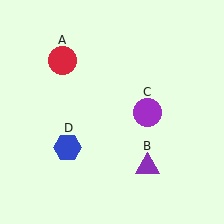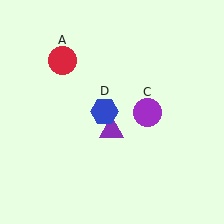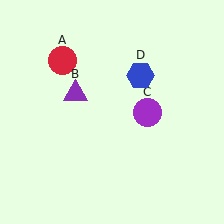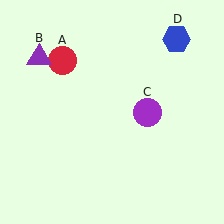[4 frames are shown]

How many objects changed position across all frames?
2 objects changed position: purple triangle (object B), blue hexagon (object D).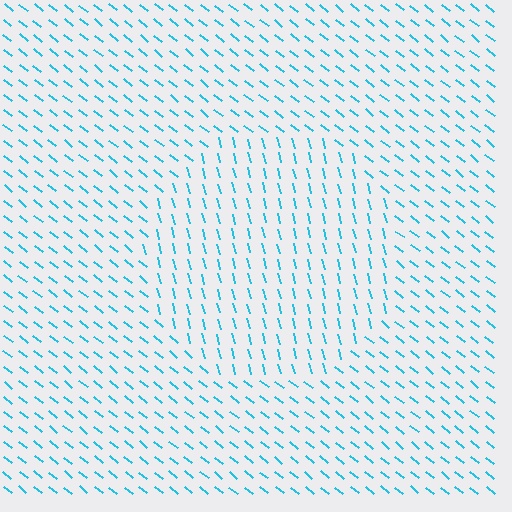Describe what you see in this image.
The image is filled with small cyan line segments. A circle region in the image has lines oriented differently from the surrounding lines, creating a visible texture boundary.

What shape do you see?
I see a circle.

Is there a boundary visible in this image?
Yes, there is a texture boundary formed by a change in line orientation.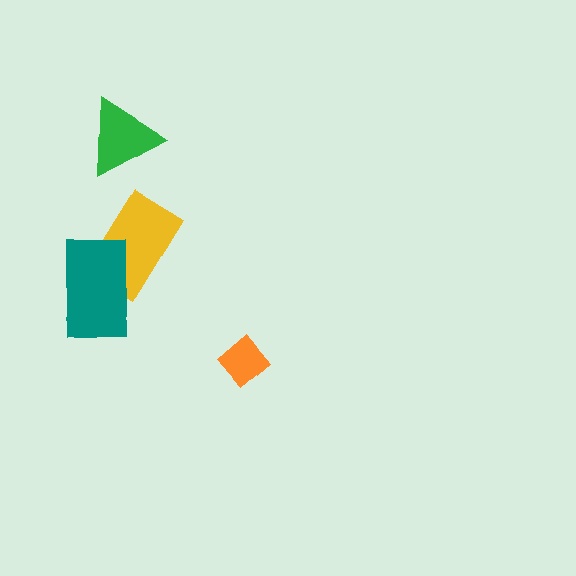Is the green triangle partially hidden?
No, no other shape covers it.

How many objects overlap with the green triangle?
0 objects overlap with the green triangle.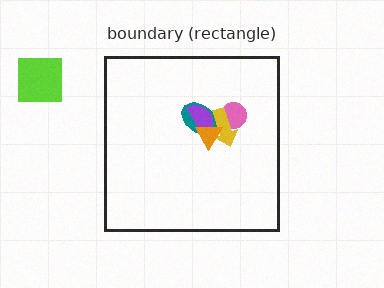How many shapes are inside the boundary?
5 inside, 1 outside.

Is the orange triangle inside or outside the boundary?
Inside.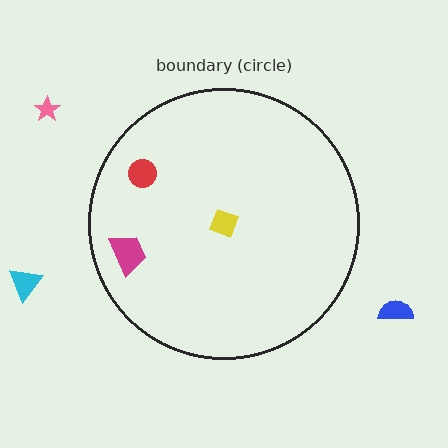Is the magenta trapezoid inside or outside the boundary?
Inside.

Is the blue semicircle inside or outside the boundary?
Outside.